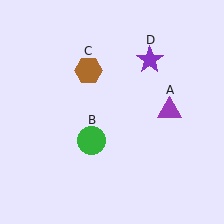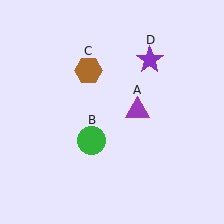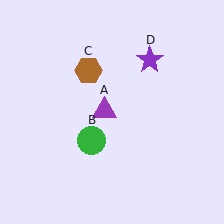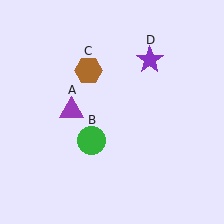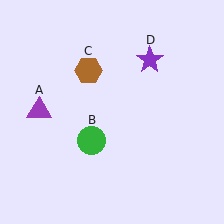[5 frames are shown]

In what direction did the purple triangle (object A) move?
The purple triangle (object A) moved left.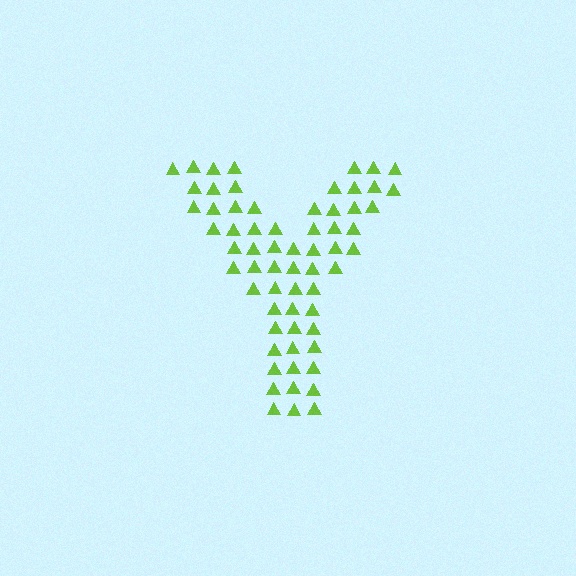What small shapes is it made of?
It is made of small triangles.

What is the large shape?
The large shape is the letter Y.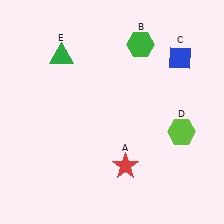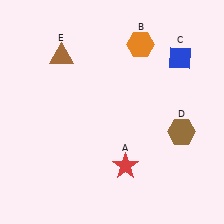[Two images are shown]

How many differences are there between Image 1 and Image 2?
There are 3 differences between the two images.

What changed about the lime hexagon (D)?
In Image 1, D is lime. In Image 2, it changed to brown.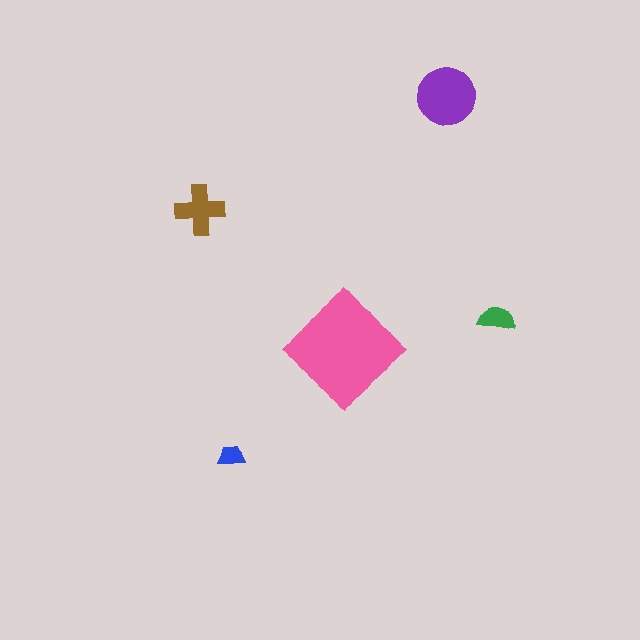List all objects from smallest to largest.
The blue trapezoid, the green semicircle, the brown cross, the purple circle, the pink diamond.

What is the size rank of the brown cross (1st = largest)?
3rd.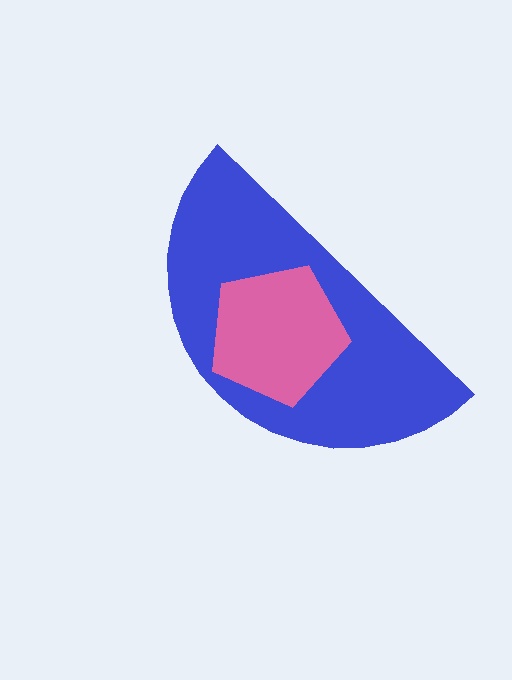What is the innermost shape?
The pink pentagon.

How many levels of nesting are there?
2.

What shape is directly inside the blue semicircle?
The pink pentagon.